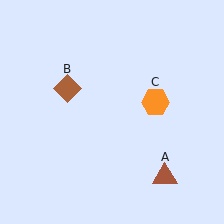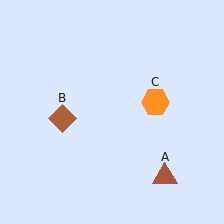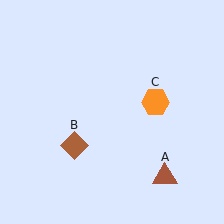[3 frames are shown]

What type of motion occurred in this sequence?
The brown diamond (object B) rotated counterclockwise around the center of the scene.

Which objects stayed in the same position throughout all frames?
Brown triangle (object A) and orange hexagon (object C) remained stationary.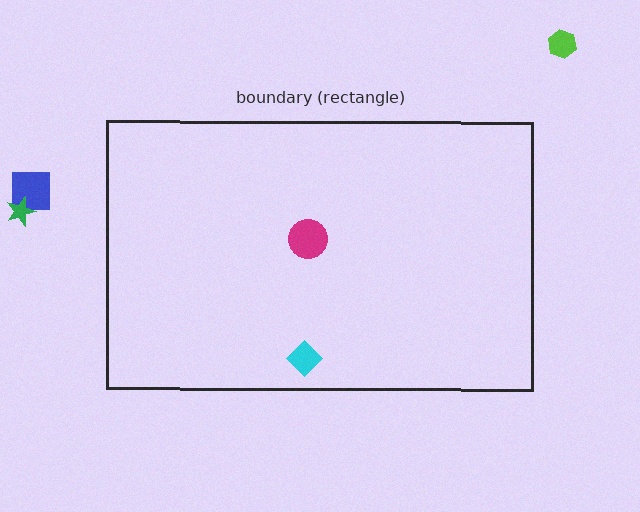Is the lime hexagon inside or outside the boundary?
Outside.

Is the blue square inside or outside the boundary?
Outside.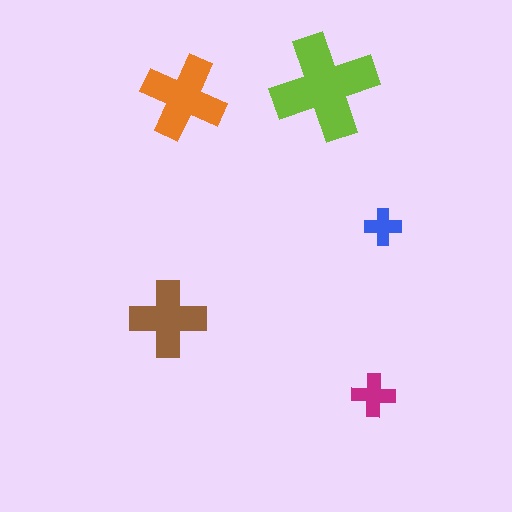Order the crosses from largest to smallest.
the lime one, the orange one, the brown one, the magenta one, the blue one.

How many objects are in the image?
There are 5 objects in the image.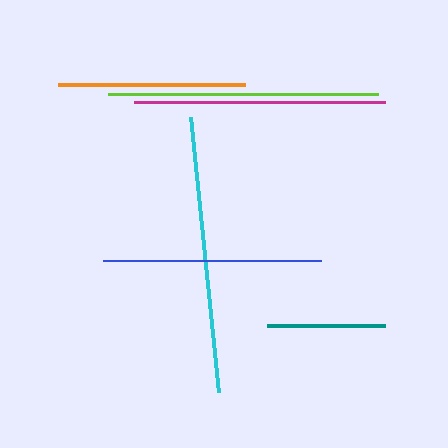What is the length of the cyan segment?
The cyan segment is approximately 277 pixels long.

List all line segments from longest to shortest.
From longest to shortest: cyan, lime, magenta, blue, orange, teal.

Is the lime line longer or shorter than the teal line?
The lime line is longer than the teal line.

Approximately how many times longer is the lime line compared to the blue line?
The lime line is approximately 1.2 times the length of the blue line.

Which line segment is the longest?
The cyan line is the longest at approximately 277 pixels.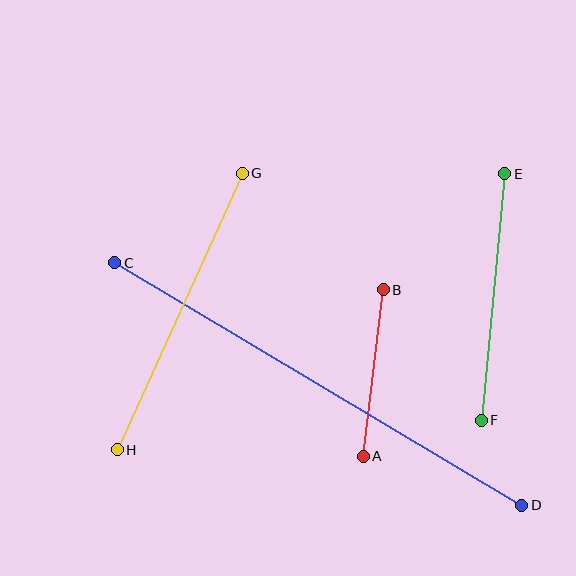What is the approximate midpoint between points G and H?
The midpoint is at approximately (180, 312) pixels.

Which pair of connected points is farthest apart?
Points C and D are farthest apart.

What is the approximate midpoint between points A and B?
The midpoint is at approximately (373, 373) pixels.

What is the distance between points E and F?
The distance is approximately 247 pixels.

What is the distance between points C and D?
The distance is approximately 474 pixels.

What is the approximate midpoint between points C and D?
The midpoint is at approximately (318, 384) pixels.